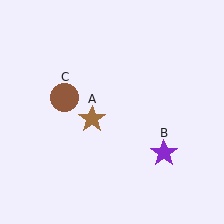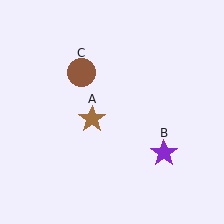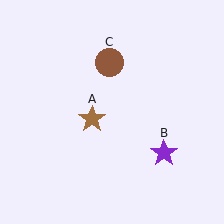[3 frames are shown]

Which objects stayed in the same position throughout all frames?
Brown star (object A) and purple star (object B) remained stationary.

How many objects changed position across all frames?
1 object changed position: brown circle (object C).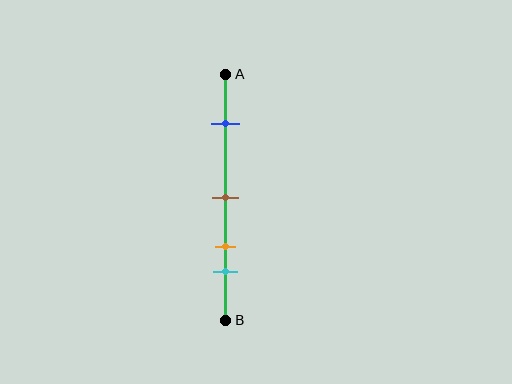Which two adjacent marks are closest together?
The orange and cyan marks are the closest adjacent pair.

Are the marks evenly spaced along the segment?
No, the marks are not evenly spaced.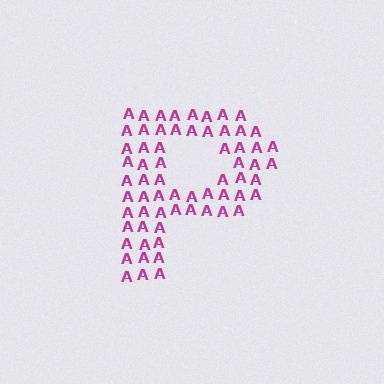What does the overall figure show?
The overall figure shows the letter P.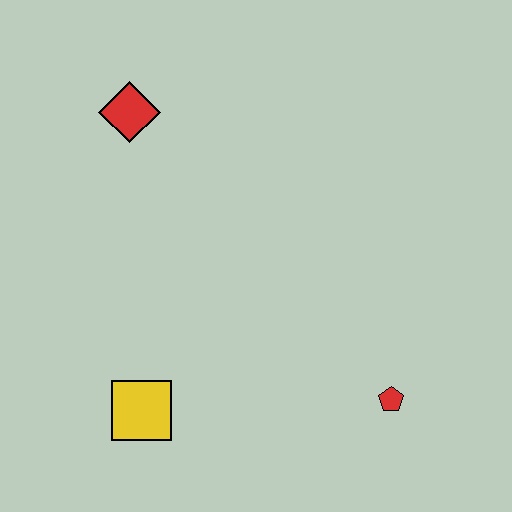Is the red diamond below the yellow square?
No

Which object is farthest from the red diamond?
The red pentagon is farthest from the red diamond.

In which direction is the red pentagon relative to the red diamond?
The red pentagon is below the red diamond.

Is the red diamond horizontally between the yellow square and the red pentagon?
No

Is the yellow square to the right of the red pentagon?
No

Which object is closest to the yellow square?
The red pentagon is closest to the yellow square.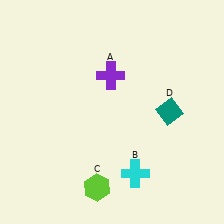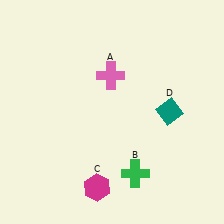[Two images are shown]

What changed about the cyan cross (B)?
In Image 1, B is cyan. In Image 2, it changed to green.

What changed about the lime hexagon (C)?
In Image 1, C is lime. In Image 2, it changed to magenta.